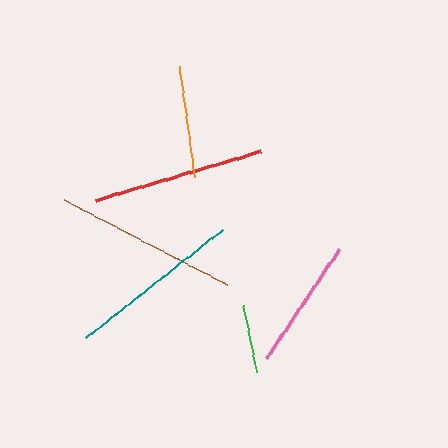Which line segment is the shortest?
The green line is the shortest at approximately 67 pixels.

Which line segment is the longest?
The brown line is the longest at approximately 184 pixels.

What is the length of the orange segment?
The orange segment is approximately 111 pixels long.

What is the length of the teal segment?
The teal segment is approximately 174 pixels long.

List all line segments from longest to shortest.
From longest to shortest: brown, teal, red, pink, orange, green.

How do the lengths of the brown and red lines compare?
The brown and red lines are approximately the same length.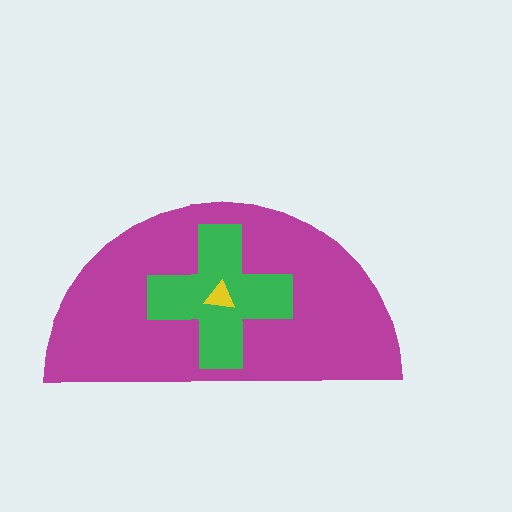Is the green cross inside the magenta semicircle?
Yes.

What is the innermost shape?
The yellow triangle.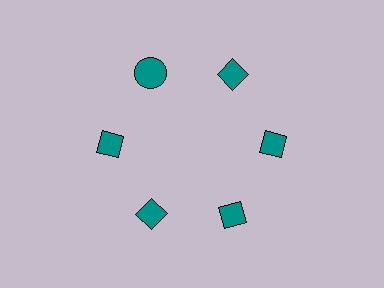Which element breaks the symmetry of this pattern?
The teal circle at roughly the 11 o'clock position breaks the symmetry. All other shapes are teal diamonds.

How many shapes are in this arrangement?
There are 6 shapes arranged in a ring pattern.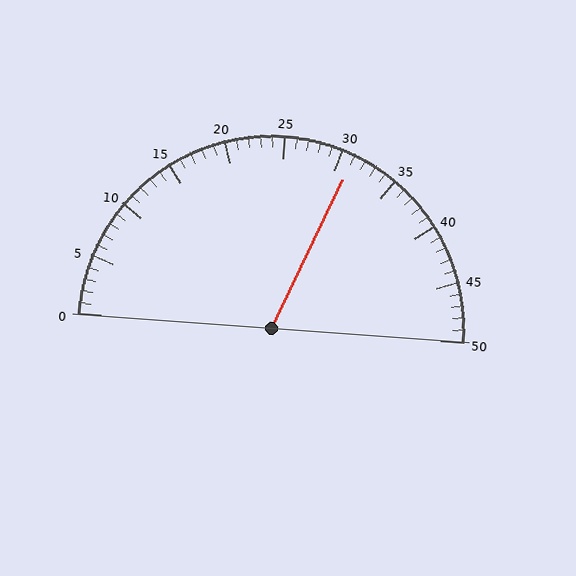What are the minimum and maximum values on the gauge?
The gauge ranges from 0 to 50.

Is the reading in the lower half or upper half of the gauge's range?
The reading is in the upper half of the range (0 to 50).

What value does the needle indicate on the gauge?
The needle indicates approximately 31.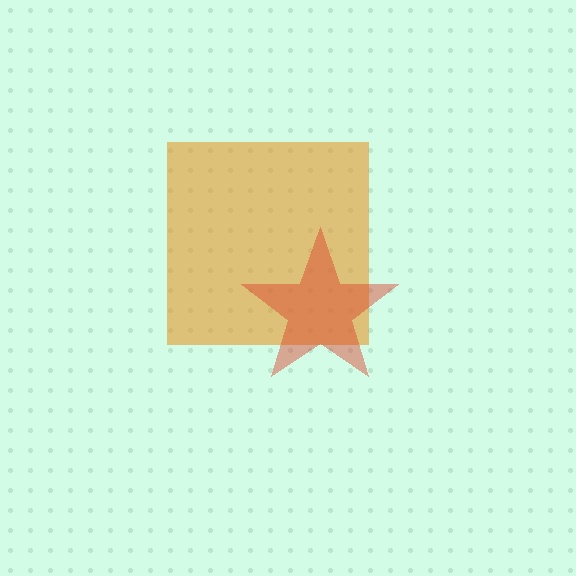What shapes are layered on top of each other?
The layered shapes are: an orange square, a red star.